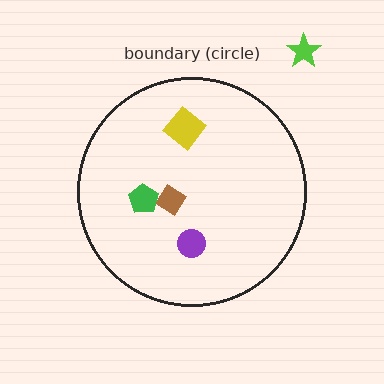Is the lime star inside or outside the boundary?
Outside.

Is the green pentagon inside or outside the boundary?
Inside.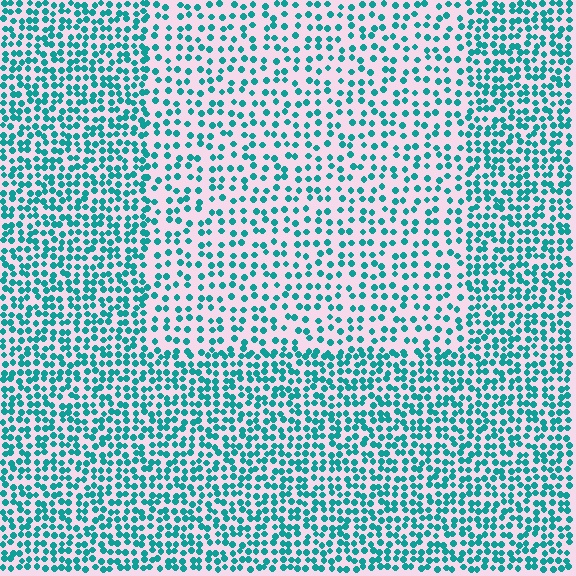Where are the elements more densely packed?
The elements are more densely packed outside the rectangle boundary.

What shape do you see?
I see a rectangle.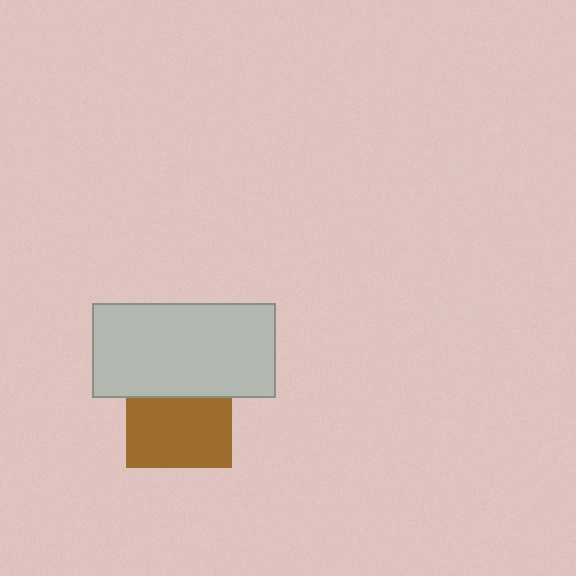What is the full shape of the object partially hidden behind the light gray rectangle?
The partially hidden object is a brown square.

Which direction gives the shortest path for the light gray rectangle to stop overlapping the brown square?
Moving up gives the shortest separation.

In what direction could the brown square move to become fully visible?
The brown square could move down. That would shift it out from behind the light gray rectangle entirely.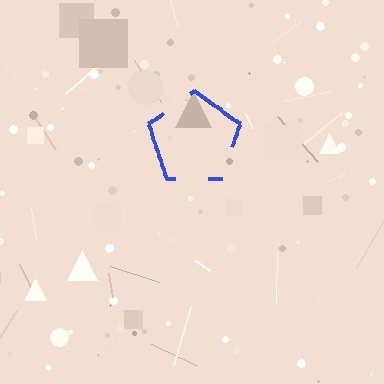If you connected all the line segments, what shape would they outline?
They would outline a pentagon.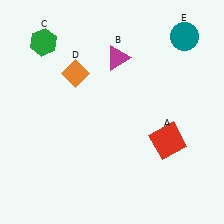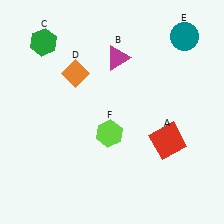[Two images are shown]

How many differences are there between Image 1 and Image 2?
There is 1 difference between the two images.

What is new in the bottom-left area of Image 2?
A lime hexagon (F) was added in the bottom-left area of Image 2.